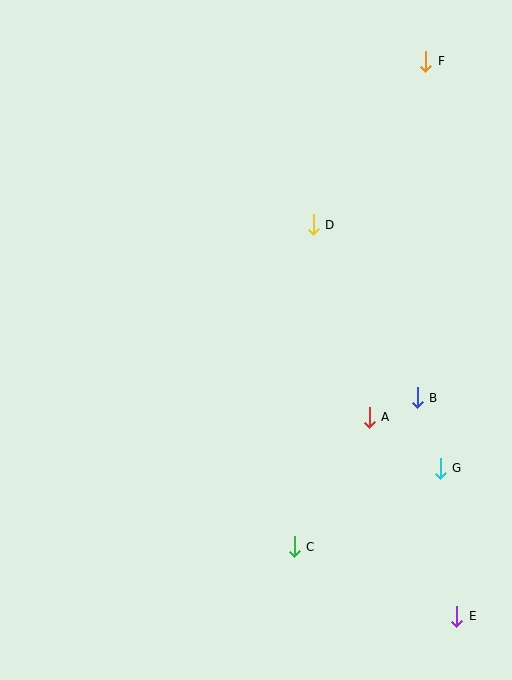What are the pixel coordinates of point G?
Point G is at (440, 468).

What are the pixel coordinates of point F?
Point F is at (426, 61).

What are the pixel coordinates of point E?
Point E is at (457, 616).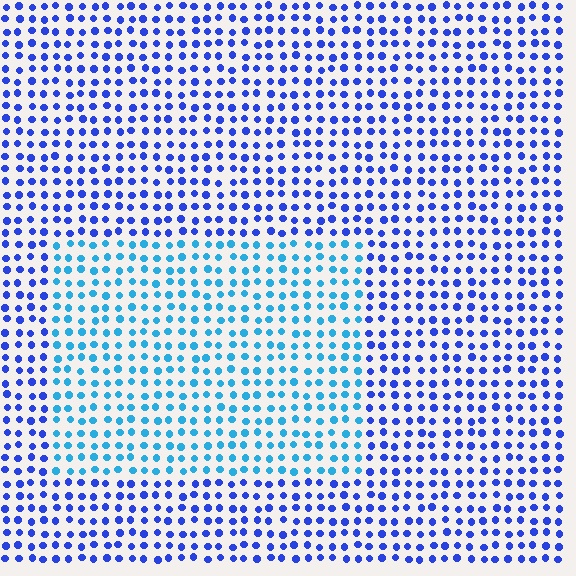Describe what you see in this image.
The image is filled with small blue elements in a uniform arrangement. A rectangle-shaped region is visible where the elements are tinted to a slightly different hue, forming a subtle color boundary.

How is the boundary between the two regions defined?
The boundary is defined purely by a slight shift in hue (about 35 degrees). Spacing, size, and orientation are identical on both sides.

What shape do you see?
I see a rectangle.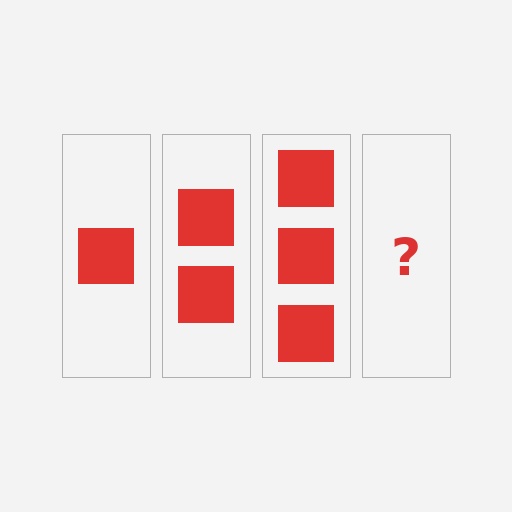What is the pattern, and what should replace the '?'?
The pattern is that each step adds one more square. The '?' should be 4 squares.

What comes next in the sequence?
The next element should be 4 squares.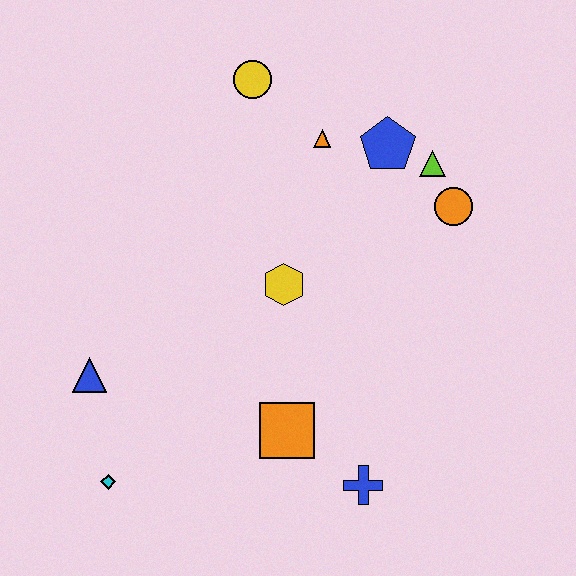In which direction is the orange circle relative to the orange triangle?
The orange circle is to the right of the orange triangle.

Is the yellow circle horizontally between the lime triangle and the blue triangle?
Yes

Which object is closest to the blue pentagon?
The lime triangle is closest to the blue pentagon.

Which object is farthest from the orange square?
The yellow circle is farthest from the orange square.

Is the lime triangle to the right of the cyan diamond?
Yes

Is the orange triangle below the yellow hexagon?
No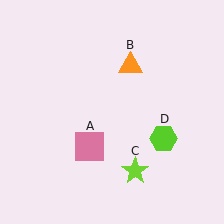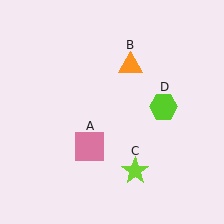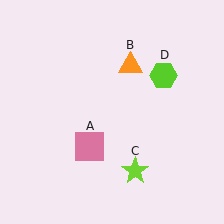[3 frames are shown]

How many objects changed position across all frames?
1 object changed position: lime hexagon (object D).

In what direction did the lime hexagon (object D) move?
The lime hexagon (object D) moved up.